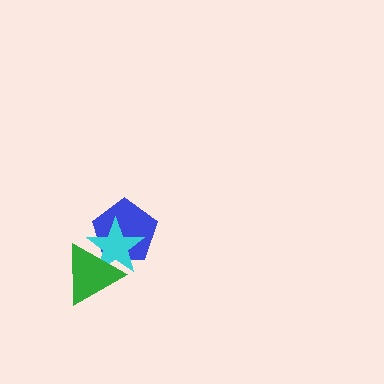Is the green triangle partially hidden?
No, no other shape covers it.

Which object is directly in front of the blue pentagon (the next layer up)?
The cyan star is directly in front of the blue pentagon.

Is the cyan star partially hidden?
Yes, it is partially covered by another shape.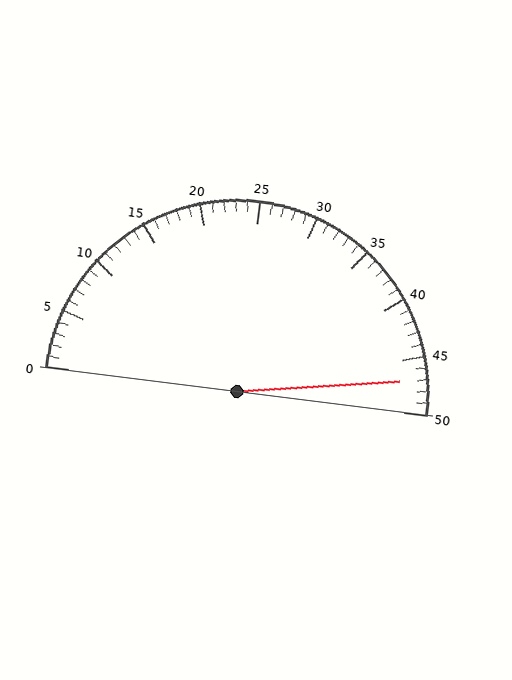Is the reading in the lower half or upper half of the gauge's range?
The reading is in the upper half of the range (0 to 50).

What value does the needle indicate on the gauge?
The needle indicates approximately 47.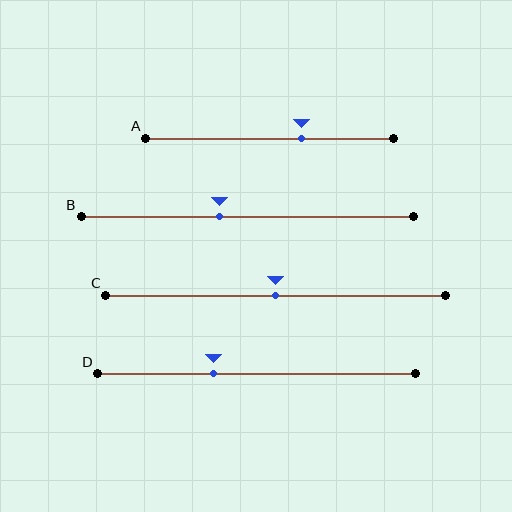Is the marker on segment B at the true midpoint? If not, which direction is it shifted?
No, the marker on segment B is shifted to the left by about 8% of the segment length.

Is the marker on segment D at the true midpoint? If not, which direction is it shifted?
No, the marker on segment D is shifted to the left by about 13% of the segment length.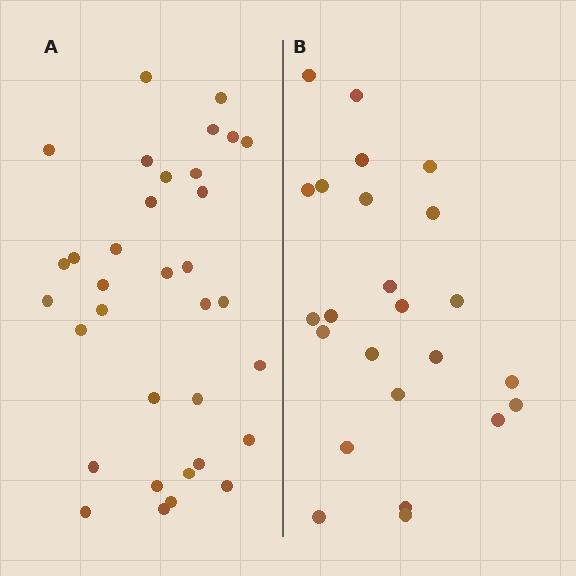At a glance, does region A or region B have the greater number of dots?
Region A (the left region) has more dots.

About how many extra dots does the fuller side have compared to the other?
Region A has roughly 10 or so more dots than region B.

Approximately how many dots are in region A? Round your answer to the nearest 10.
About 30 dots. (The exact count is 34, which rounds to 30.)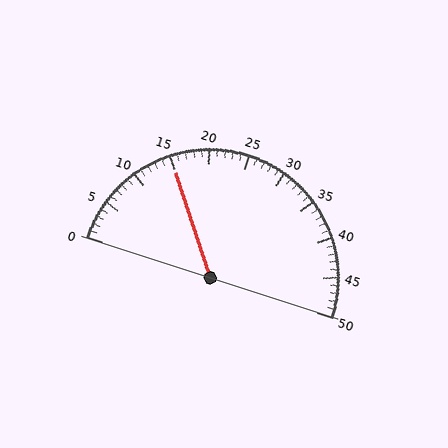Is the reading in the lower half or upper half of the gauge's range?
The reading is in the lower half of the range (0 to 50).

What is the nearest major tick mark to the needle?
The nearest major tick mark is 15.